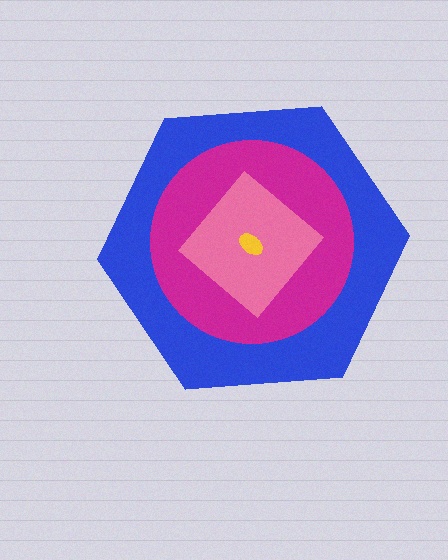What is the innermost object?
The yellow ellipse.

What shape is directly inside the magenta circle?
The pink diamond.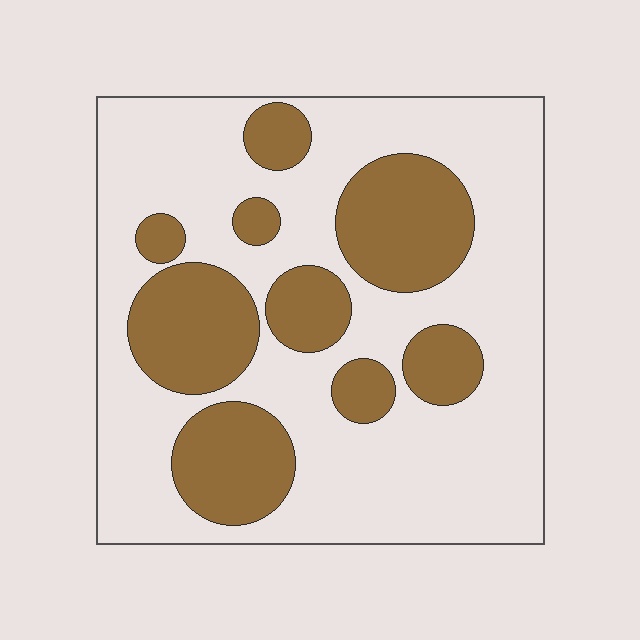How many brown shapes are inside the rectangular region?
9.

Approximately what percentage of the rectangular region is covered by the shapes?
Approximately 30%.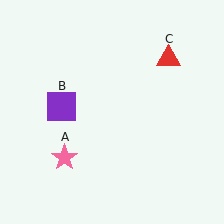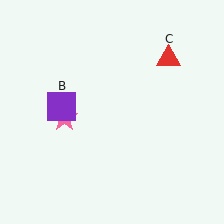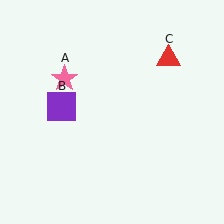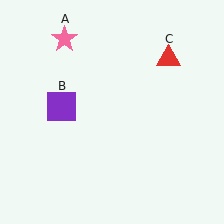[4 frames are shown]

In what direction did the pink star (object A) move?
The pink star (object A) moved up.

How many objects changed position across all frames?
1 object changed position: pink star (object A).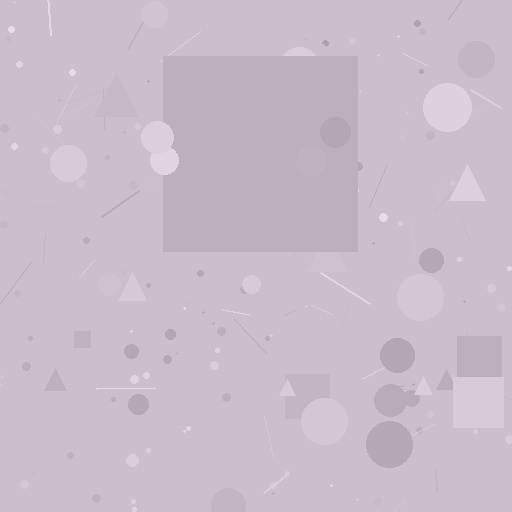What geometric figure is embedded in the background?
A square is embedded in the background.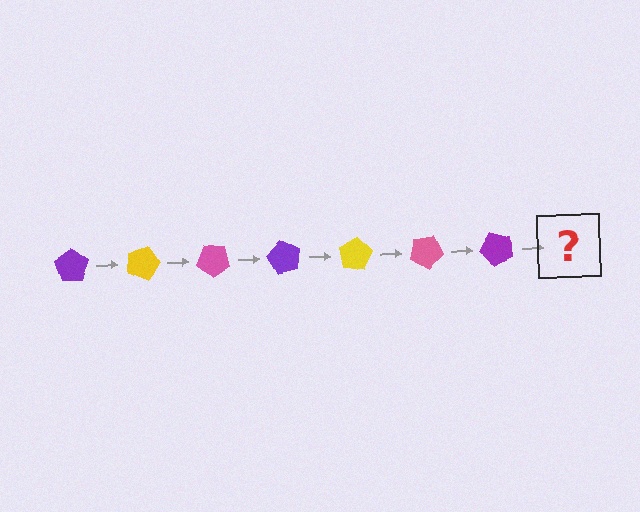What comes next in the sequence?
The next element should be a yellow pentagon, rotated 140 degrees from the start.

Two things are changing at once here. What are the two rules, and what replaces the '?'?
The two rules are that it rotates 20 degrees each step and the color cycles through purple, yellow, and pink. The '?' should be a yellow pentagon, rotated 140 degrees from the start.